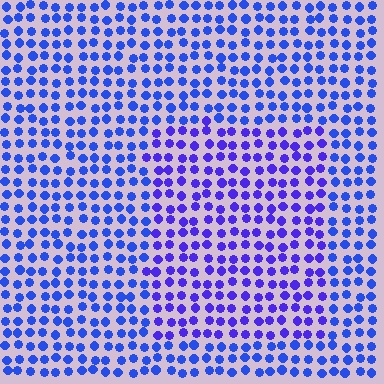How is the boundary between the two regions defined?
The boundary is defined purely by a slight shift in hue (about 23 degrees). Spacing, size, and orientation are identical on both sides.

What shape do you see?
I see a rectangle.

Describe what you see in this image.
The image is filled with small blue elements in a uniform arrangement. A rectangle-shaped region is visible where the elements are tinted to a slightly different hue, forming a subtle color boundary.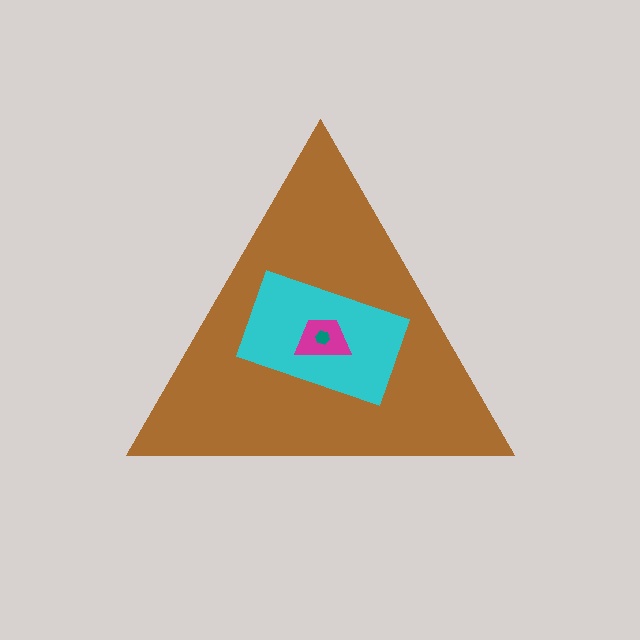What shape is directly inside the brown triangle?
The cyan rectangle.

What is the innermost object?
The teal hexagon.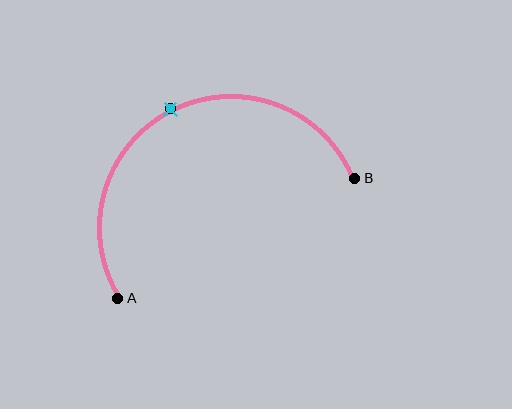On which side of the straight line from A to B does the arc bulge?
The arc bulges above the straight line connecting A and B.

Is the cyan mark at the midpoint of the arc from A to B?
Yes. The cyan mark lies on the arc at equal arc-length from both A and B — it is the arc midpoint.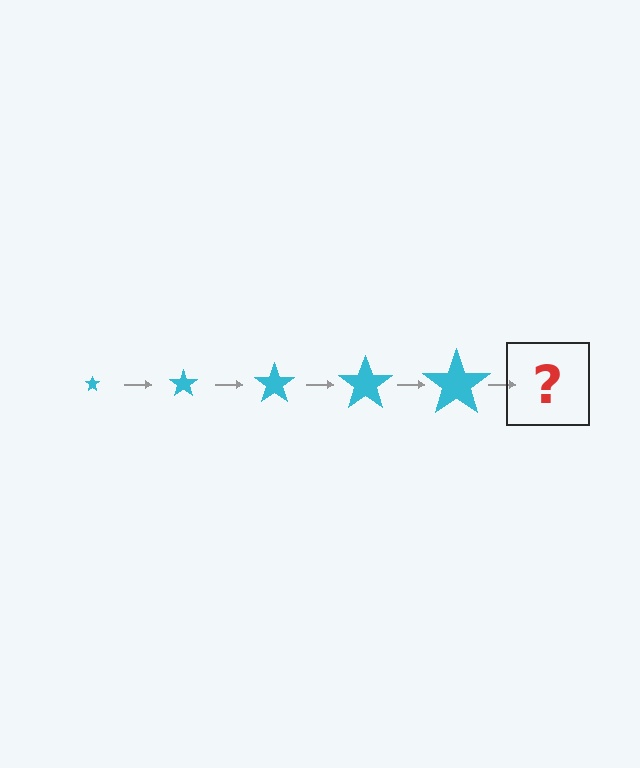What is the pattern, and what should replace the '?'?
The pattern is that the star gets progressively larger each step. The '?' should be a cyan star, larger than the previous one.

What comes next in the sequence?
The next element should be a cyan star, larger than the previous one.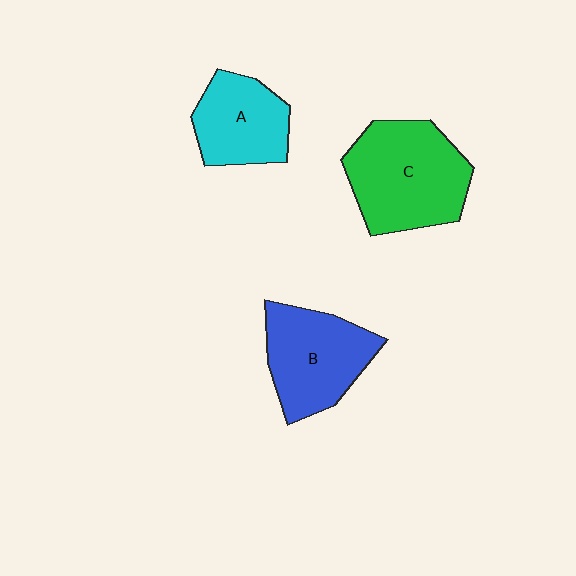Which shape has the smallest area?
Shape A (cyan).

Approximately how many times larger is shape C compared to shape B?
Approximately 1.2 times.